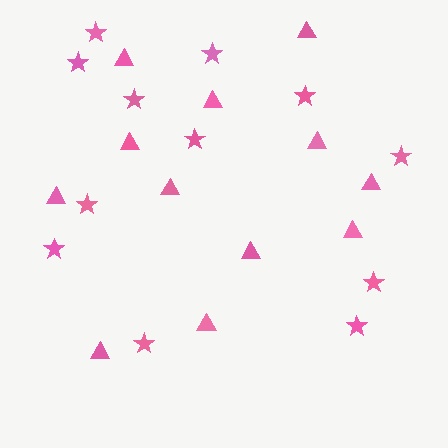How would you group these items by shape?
There are 2 groups: one group of stars (12) and one group of triangles (12).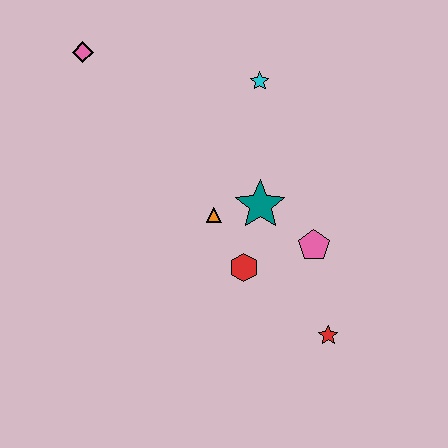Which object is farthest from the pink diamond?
The red star is farthest from the pink diamond.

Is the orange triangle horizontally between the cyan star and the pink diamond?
Yes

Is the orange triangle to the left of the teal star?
Yes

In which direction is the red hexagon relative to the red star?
The red hexagon is to the left of the red star.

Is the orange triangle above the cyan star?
No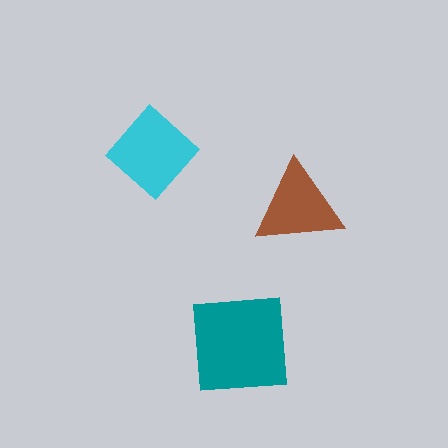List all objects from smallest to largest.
The brown triangle, the cyan diamond, the teal square.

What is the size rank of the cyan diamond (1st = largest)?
2nd.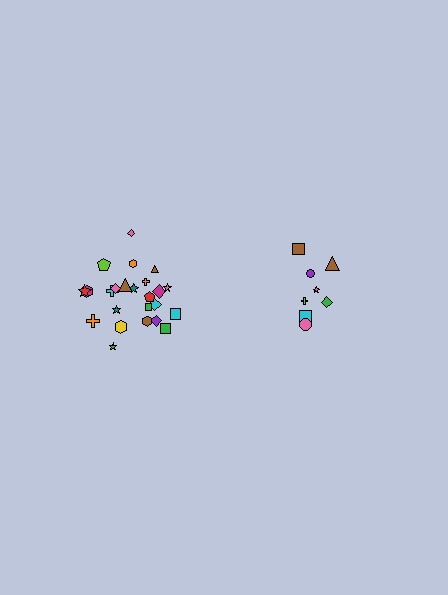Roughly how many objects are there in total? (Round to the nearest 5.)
Roughly 35 objects in total.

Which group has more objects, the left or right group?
The left group.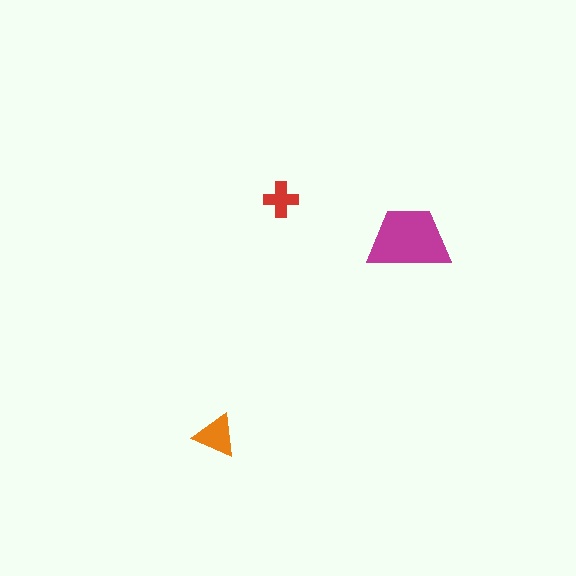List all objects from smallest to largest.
The red cross, the orange triangle, the magenta trapezoid.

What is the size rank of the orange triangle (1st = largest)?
2nd.